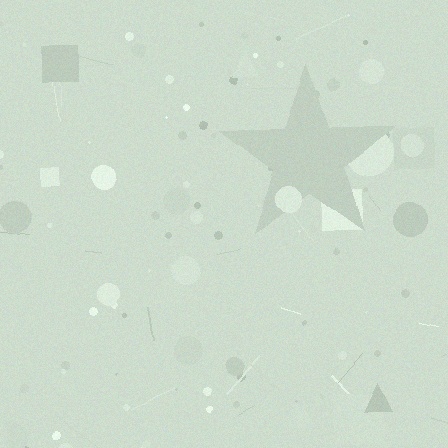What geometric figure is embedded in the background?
A star is embedded in the background.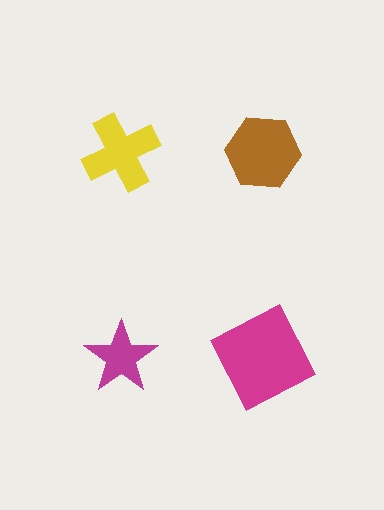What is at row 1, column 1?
A yellow cross.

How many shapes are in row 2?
2 shapes.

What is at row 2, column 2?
A magenta square.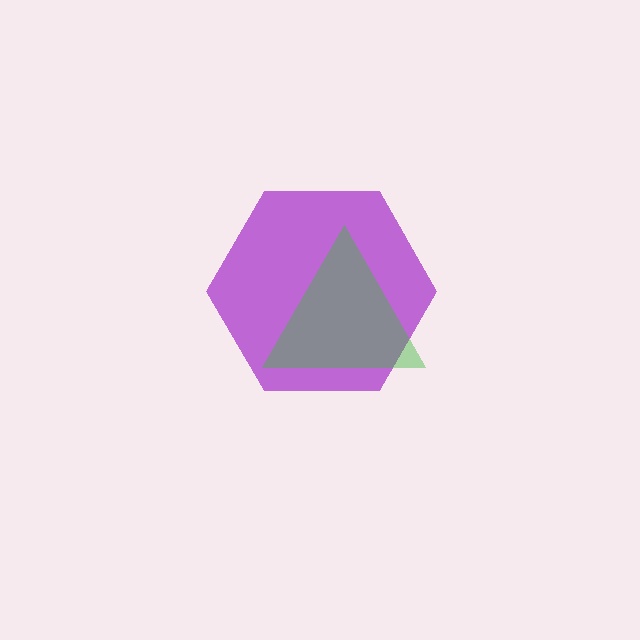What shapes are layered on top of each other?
The layered shapes are: a purple hexagon, a green triangle.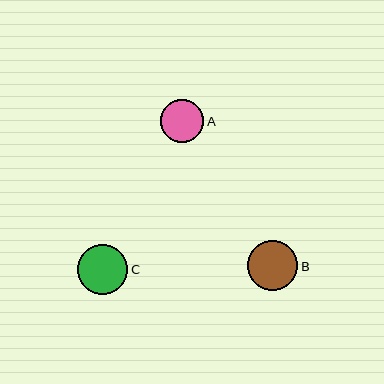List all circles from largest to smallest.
From largest to smallest: C, B, A.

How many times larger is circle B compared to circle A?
Circle B is approximately 1.2 times the size of circle A.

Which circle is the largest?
Circle C is the largest with a size of approximately 50 pixels.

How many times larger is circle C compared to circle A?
Circle C is approximately 1.2 times the size of circle A.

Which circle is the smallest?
Circle A is the smallest with a size of approximately 43 pixels.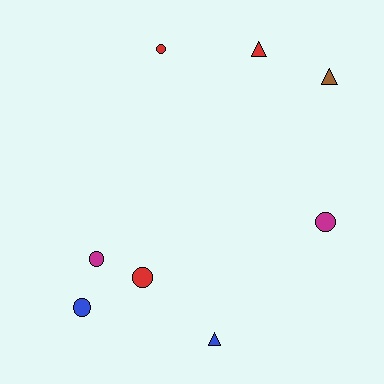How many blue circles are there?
There is 1 blue circle.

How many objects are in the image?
There are 8 objects.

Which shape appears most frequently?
Circle, with 5 objects.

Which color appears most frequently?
Red, with 3 objects.